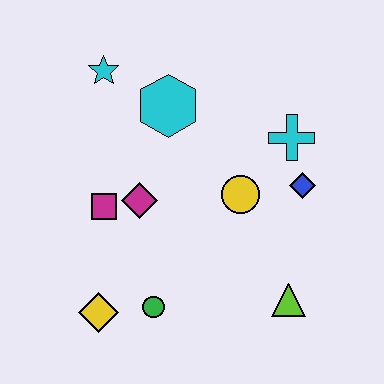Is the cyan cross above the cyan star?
No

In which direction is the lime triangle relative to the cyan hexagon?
The lime triangle is below the cyan hexagon.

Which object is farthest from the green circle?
The cyan star is farthest from the green circle.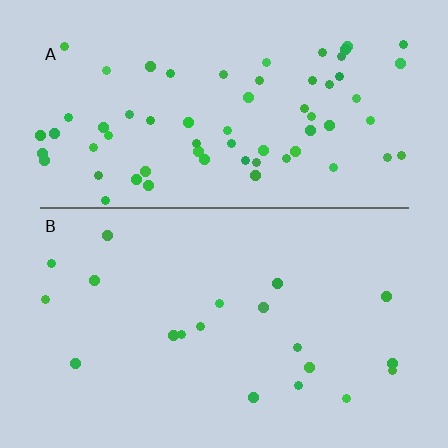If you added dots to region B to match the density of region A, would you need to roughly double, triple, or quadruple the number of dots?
Approximately triple.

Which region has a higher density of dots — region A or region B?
A (the top).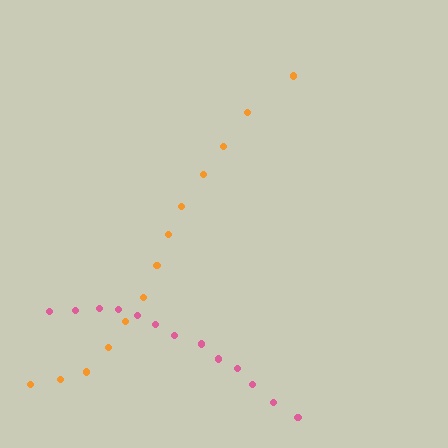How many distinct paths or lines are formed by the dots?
There are 2 distinct paths.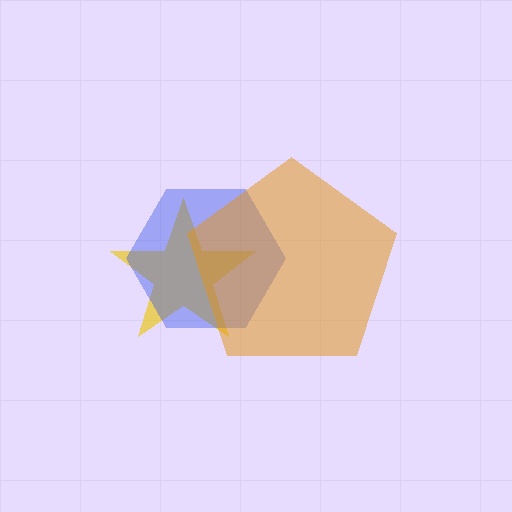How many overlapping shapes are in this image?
There are 3 overlapping shapes in the image.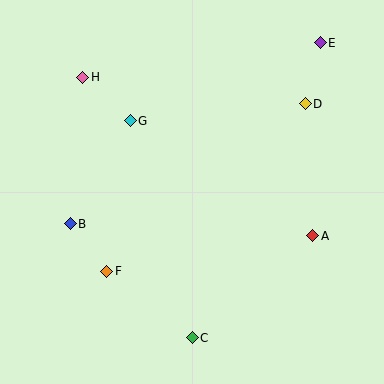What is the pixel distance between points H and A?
The distance between H and A is 280 pixels.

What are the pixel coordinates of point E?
Point E is at (320, 43).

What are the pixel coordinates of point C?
Point C is at (192, 338).